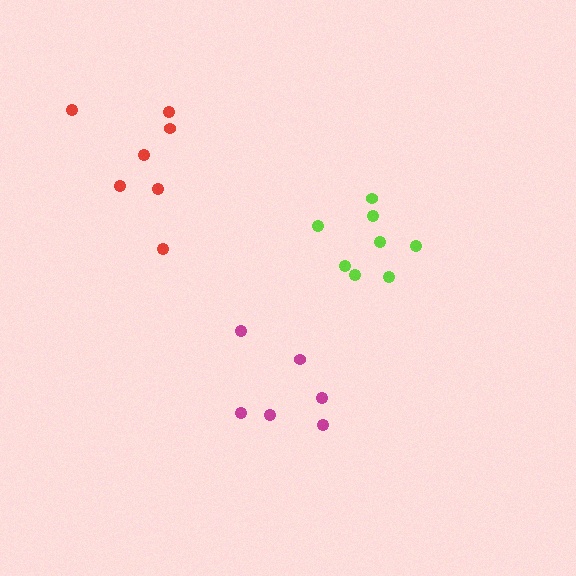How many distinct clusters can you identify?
There are 3 distinct clusters.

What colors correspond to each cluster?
The clusters are colored: lime, red, magenta.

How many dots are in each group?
Group 1: 8 dots, Group 2: 7 dots, Group 3: 6 dots (21 total).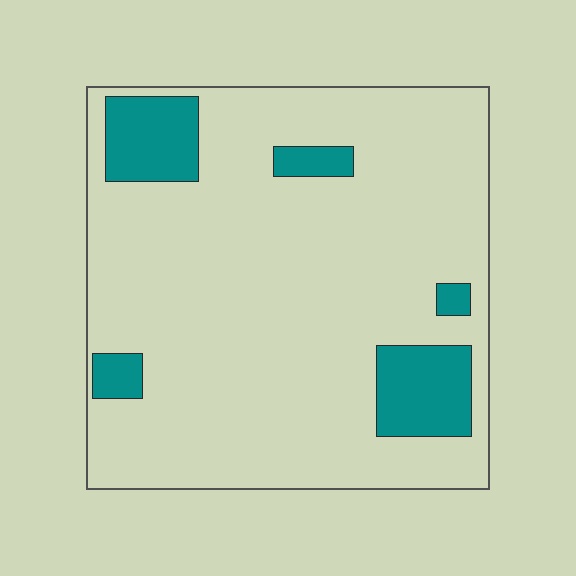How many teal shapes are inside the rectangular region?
5.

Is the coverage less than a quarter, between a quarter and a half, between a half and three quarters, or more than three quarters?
Less than a quarter.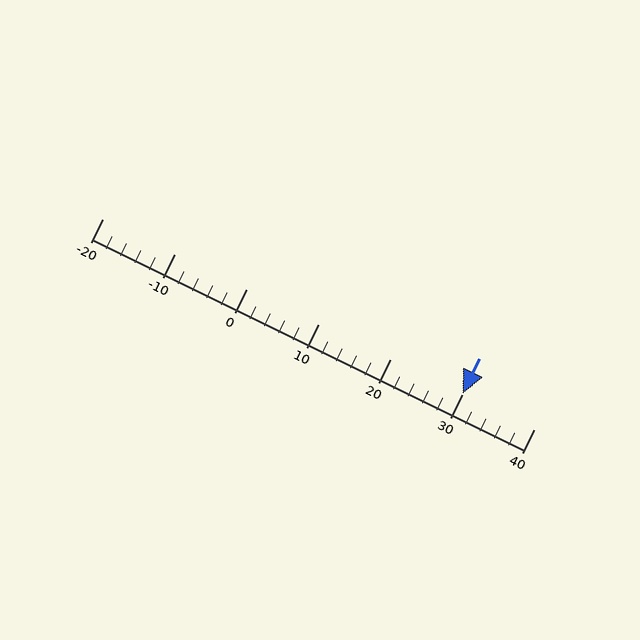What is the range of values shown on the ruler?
The ruler shows values from -20 to 40.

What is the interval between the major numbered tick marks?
The major tick marks are spaced 10 units apart.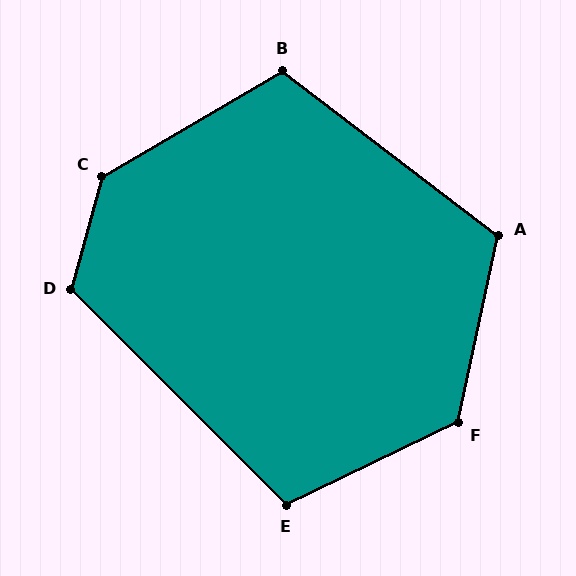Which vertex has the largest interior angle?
C, at approximately 136 degrees.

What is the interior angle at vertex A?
Approximately 115 degrees (obtuse).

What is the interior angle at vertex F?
Approximately 128 degrees (obtuse).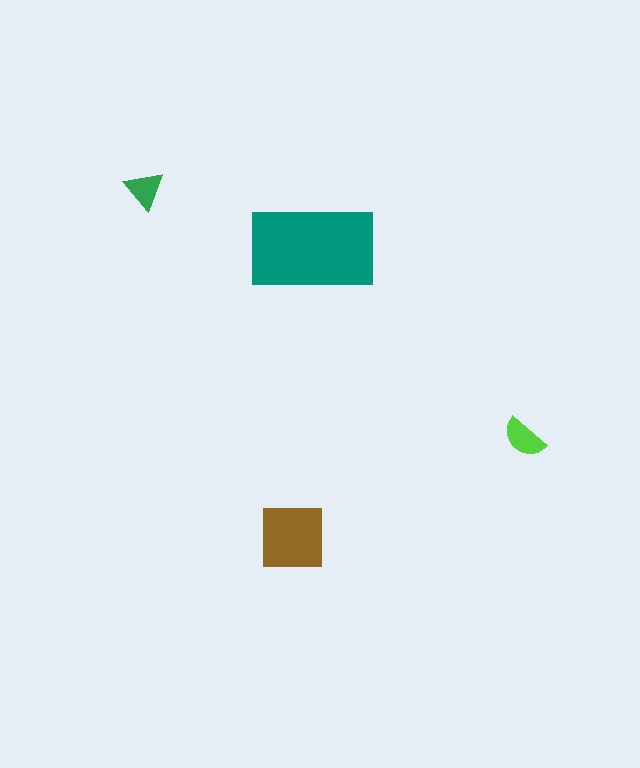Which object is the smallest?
The green triangle.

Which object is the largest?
The teal rectangle.